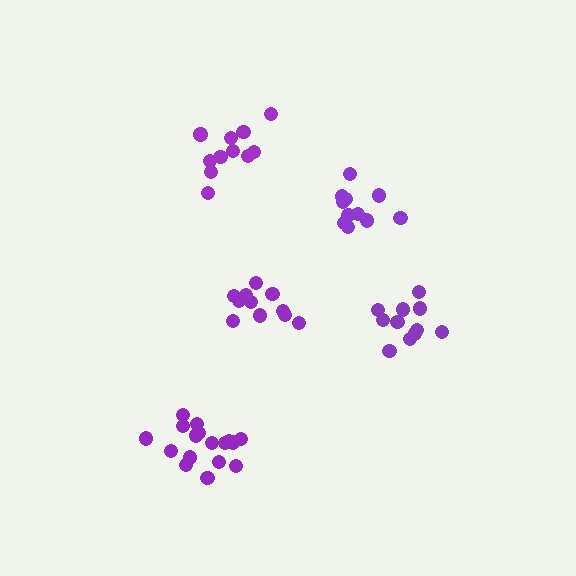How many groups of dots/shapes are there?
There are 5 groups.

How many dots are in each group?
Group 1: 11 dots, Group 2: 11 dots, Group 3: 11 dots, Group 4: 17 dots, Group 5: 11 dots (61 total).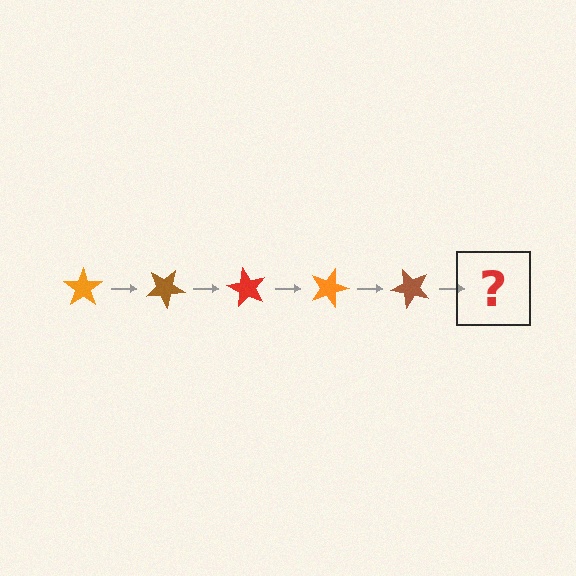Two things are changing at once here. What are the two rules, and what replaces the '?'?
The two rules are that it rotates 30 degrees each step and the color cycles through orange, brown, and red. The '?' should be a red star, rotated 150 degrees from the start.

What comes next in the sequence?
The next element should be a red star, rotated 150 degrees from the start.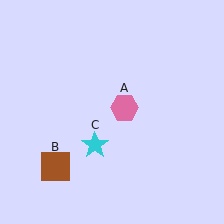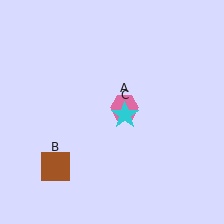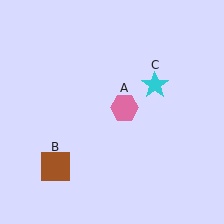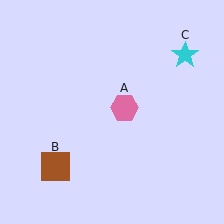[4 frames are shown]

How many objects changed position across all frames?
1 object changed position: cyan star (object C).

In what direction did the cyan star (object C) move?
The cyan star (object C) moved up and to the right.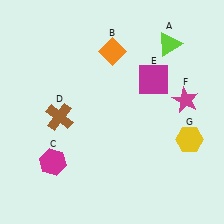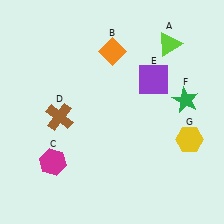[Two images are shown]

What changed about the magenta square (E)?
In Image 1, E is magenta. In Image 2, it changed to purple.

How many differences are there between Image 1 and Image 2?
There are 2 differences between the two images.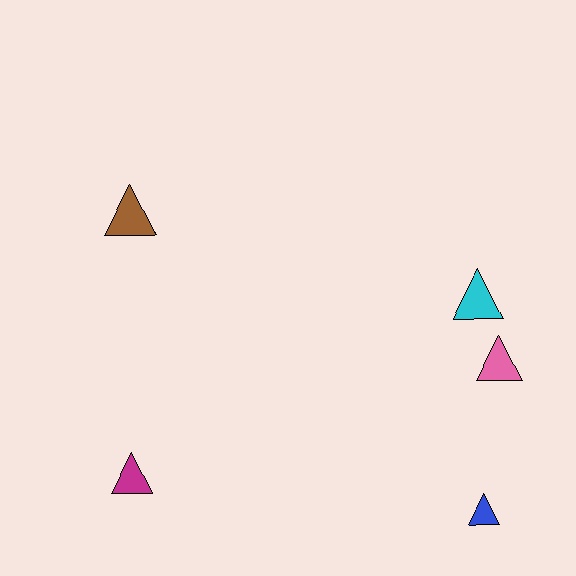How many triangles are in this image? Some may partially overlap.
There are 5 triangles.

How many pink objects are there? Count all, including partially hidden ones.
There is 1 pink object.